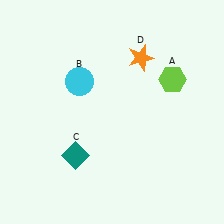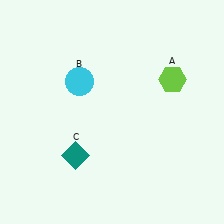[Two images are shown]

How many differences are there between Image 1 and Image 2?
There is 1 difference between the two images.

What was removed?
The orange star (D) was removed in Image 2.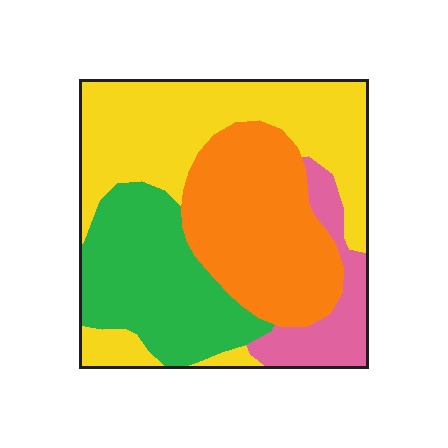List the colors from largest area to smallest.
From largest to smallest: yellow, orange, green, pink.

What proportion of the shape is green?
Green takes up less than a quarter of the shape.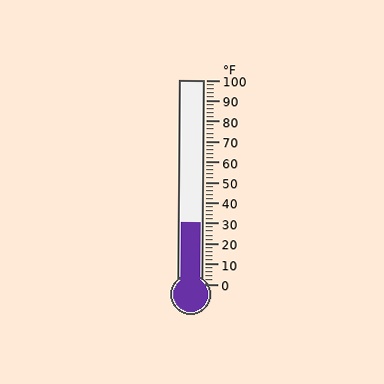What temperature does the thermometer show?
The thermometer shows approximately 30°F.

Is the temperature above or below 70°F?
The temperature is below 70°F.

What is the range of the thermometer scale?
The thermometer scale ranges from 0°F to 100°F.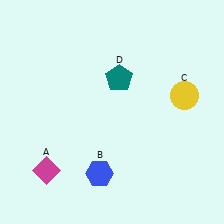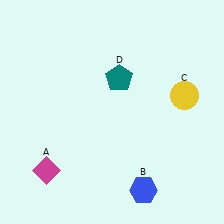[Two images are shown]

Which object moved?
The blue hexagon (B) moved right.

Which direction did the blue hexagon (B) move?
The blue hexagon (B) moved right.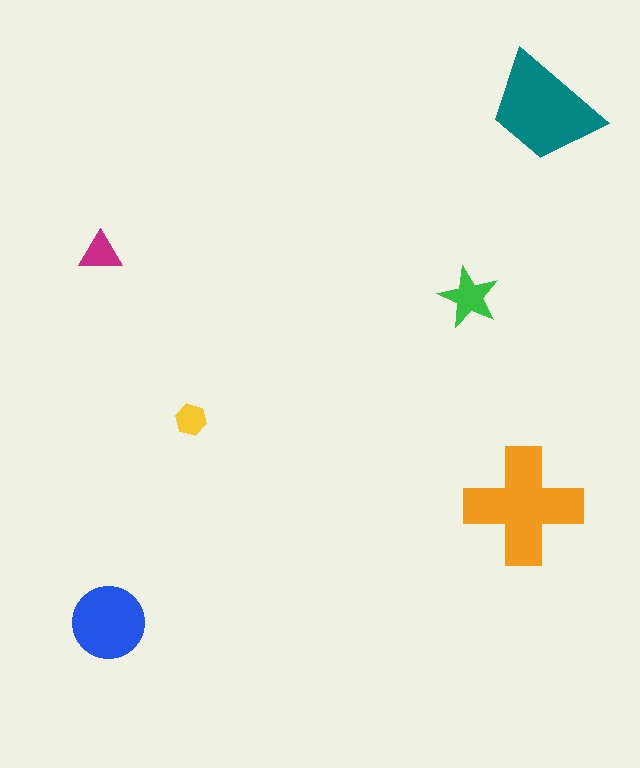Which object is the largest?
The orange cross.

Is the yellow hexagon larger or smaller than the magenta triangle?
Smaller.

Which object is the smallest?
The yellow hexagon.